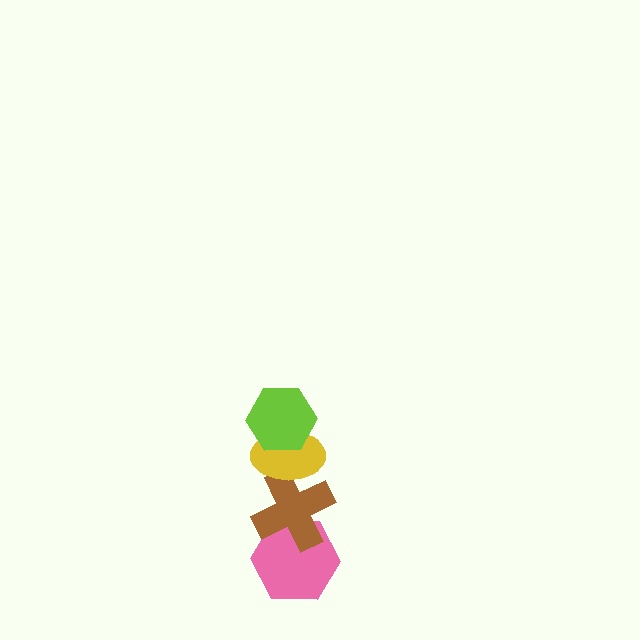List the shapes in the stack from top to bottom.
From top to bottom: the lime hexagon, the yellow ellipse, the brown cross, the pink hexagon.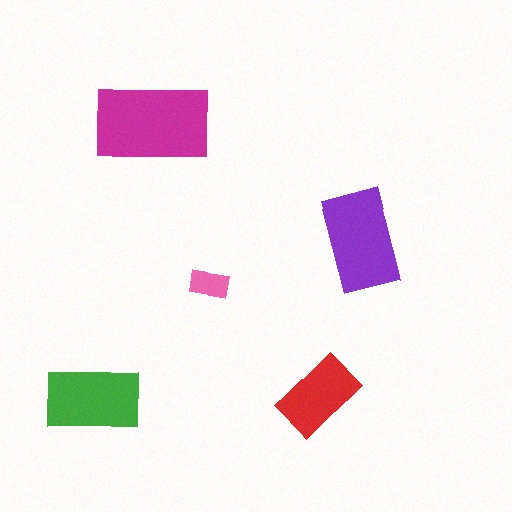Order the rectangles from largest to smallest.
the magenta one, the purple one, the green one, the red one, the pink one.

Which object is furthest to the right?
The purple rectangle is rightmost.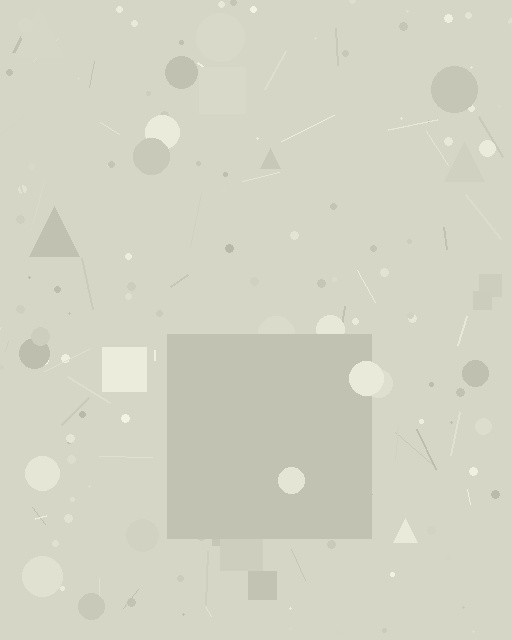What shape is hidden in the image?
A square is hidden in the image.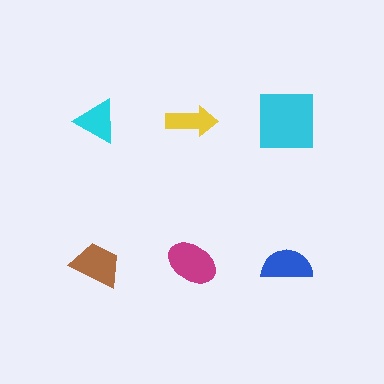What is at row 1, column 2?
A yellow arrow.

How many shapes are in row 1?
3 shapes.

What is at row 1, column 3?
A cyan square.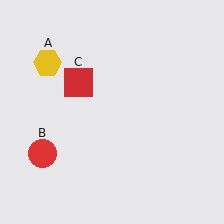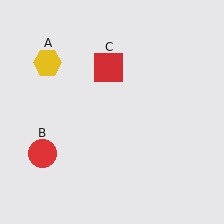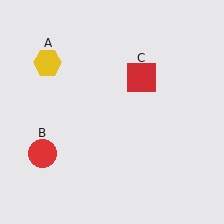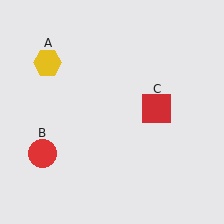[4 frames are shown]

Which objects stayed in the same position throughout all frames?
Yellow hexagon (object A) and red circle (object B) remained stationary.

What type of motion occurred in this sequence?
The red square (object C) rotated clockwise around the center of the scene.